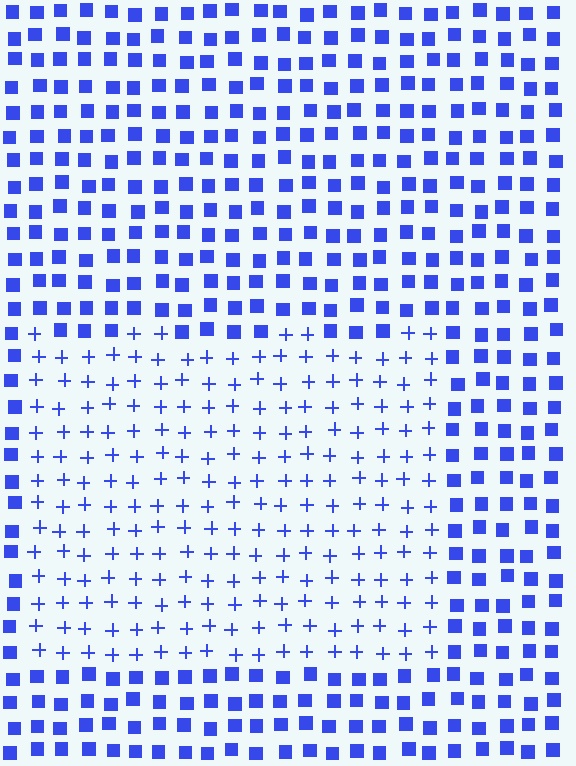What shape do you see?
I see a rectangle.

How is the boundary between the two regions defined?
The boundary is defined by a change in element shape: plus signs inside vs. squares outside. All elements share the same color and spacing.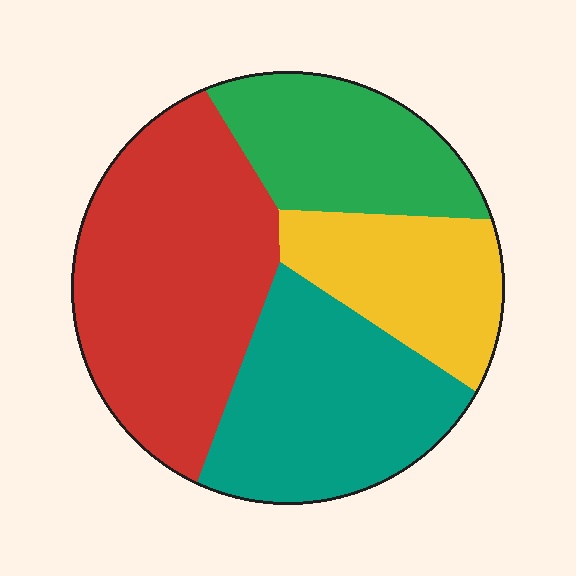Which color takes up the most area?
Red, at roughly 35%.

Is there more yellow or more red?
Red.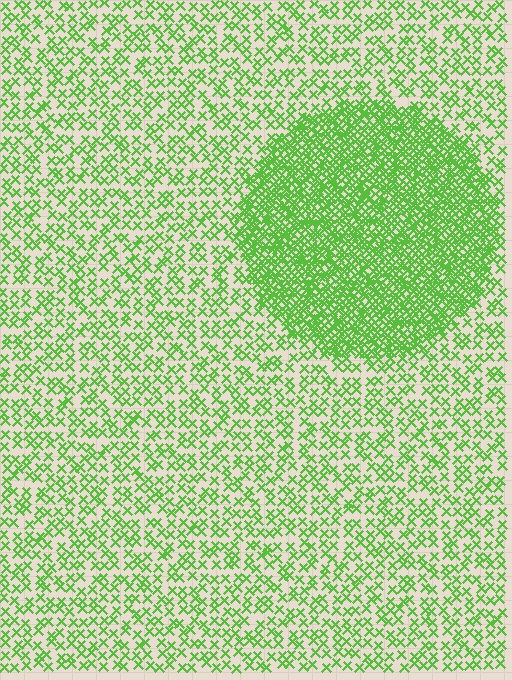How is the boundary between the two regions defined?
The boundary is defined by a change in element density (approximately 2.7x ratio). All elements are the same color, size, and shape.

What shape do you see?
I see a circle.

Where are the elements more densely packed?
The elements are more densely packed inside the circle boundary.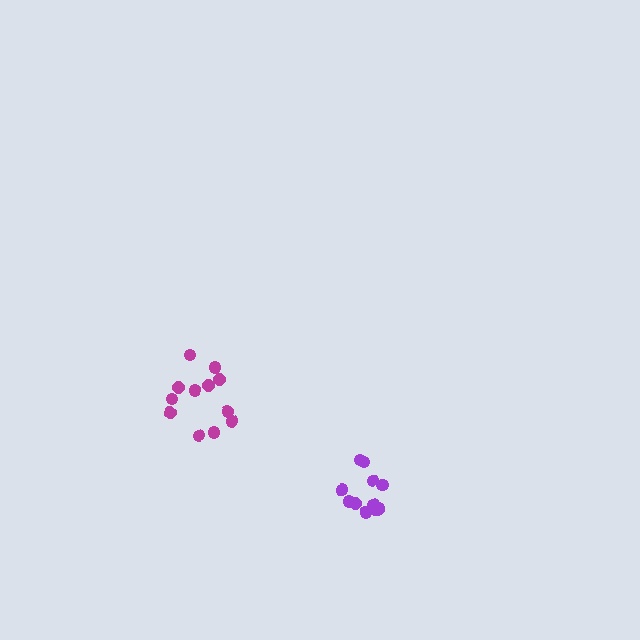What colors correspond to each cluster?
The clusters are colored: magenta, purple.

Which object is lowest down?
The purple cluster is bottommost.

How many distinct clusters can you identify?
There are 2 distinct clusters.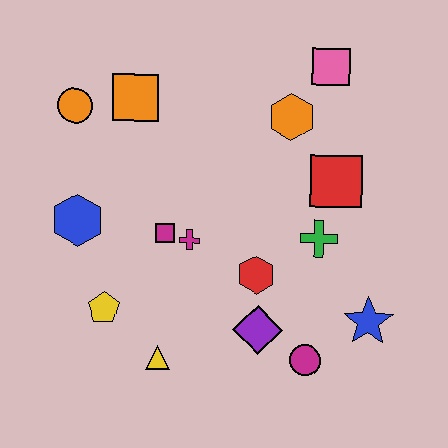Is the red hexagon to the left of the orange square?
No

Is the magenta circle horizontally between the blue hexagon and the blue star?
Yes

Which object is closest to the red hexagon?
The purple diamond is closest to the red hexagon.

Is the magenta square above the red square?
No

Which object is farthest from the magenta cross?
The pink square is farthest from the magenta cross.